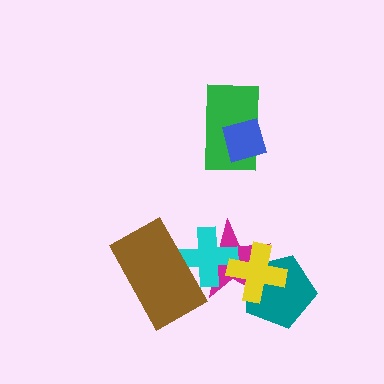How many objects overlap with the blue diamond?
1 object overlaps with the blue diamond.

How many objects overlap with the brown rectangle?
2 objects overlap with the brown rectangle.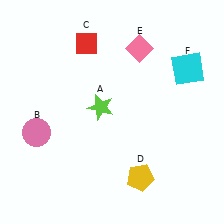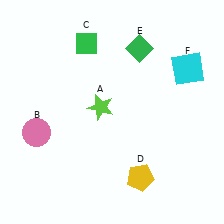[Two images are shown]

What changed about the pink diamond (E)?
In Image 1, E is pink. In Image 2, it changed to green.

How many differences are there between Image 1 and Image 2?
There are 2 differences between the two images.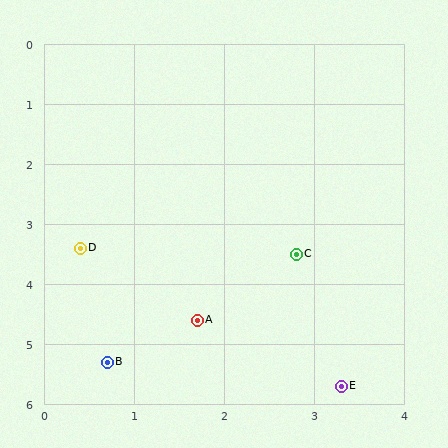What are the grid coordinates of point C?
Point C is at approximately (2.8, 3.5).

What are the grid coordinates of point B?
Point B is at approximately (0.7, 5.3).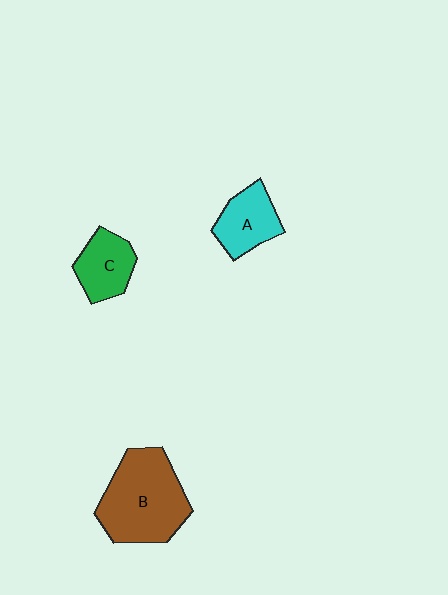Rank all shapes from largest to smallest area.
From largest to smallest: B (brown), A (cyan), C (green).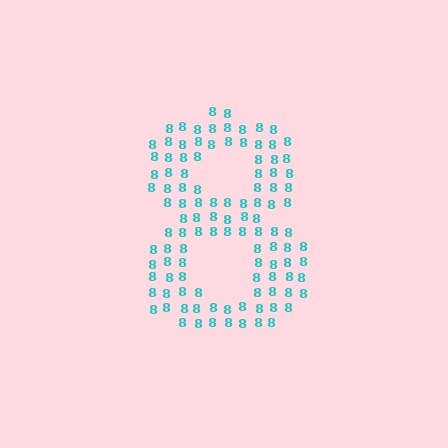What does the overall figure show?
The overall figure shows the digit 8.